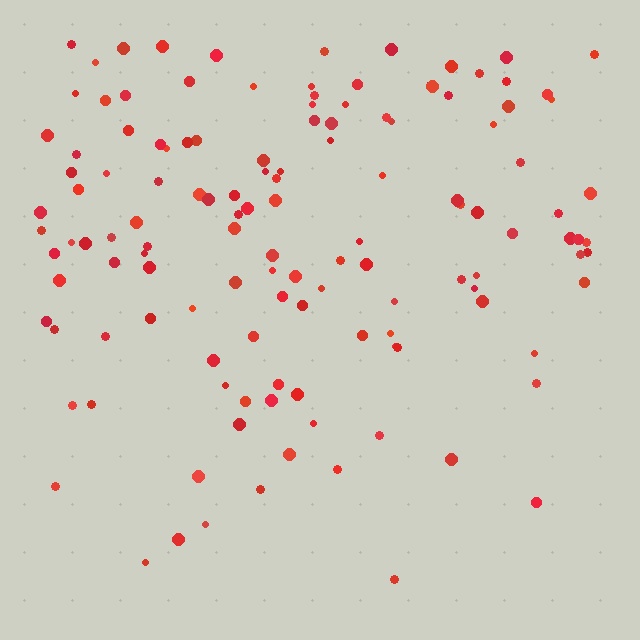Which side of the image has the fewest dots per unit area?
The bottom.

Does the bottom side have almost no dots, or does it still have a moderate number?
Still a moderate number, just noticeably fewer than the top.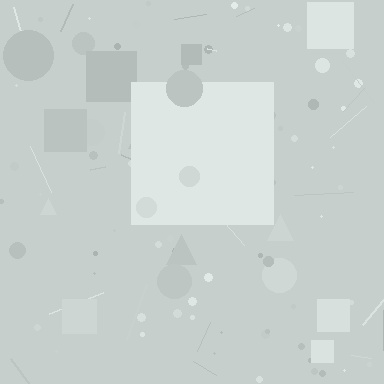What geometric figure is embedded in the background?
A square is embedded in the background.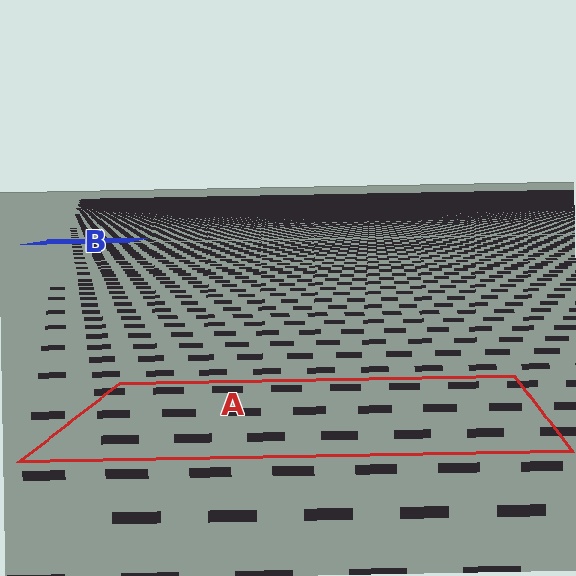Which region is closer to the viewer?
Region A is closer. The texture elements there are larger and more spread out.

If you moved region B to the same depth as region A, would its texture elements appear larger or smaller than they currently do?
They would appear larger. At a closer depth, the same texture elements are projected at a bigger on-screen size.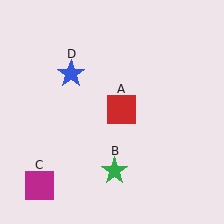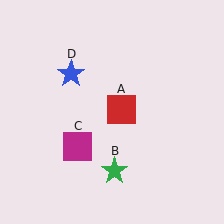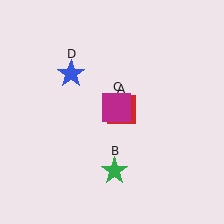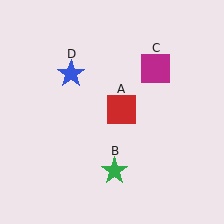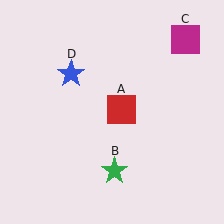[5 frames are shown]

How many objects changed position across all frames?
1 object changed position: magenta square (object C).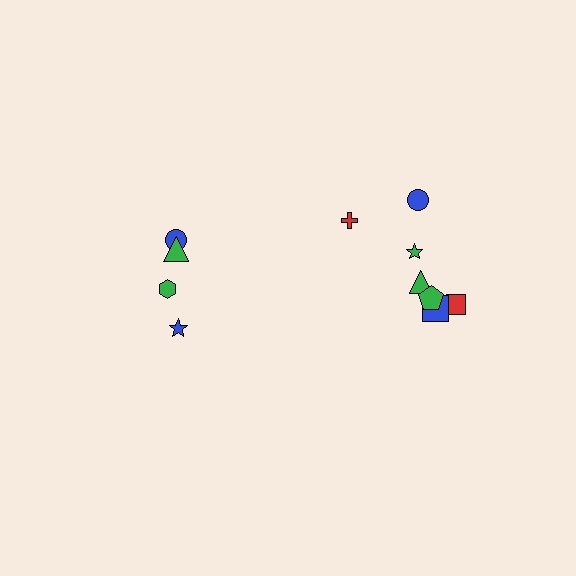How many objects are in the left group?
There are 4 objects.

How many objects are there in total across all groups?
There are 11 objects.